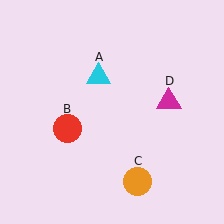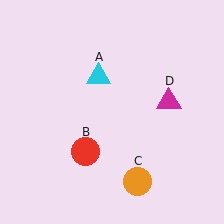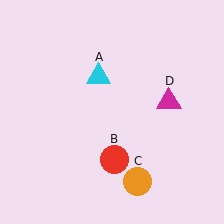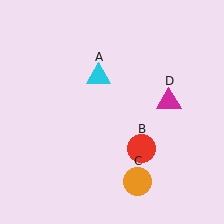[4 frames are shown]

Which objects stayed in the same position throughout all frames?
Cyan triangle (object A) and orange circle (object C) and magenta triangle (object D) remained stationary.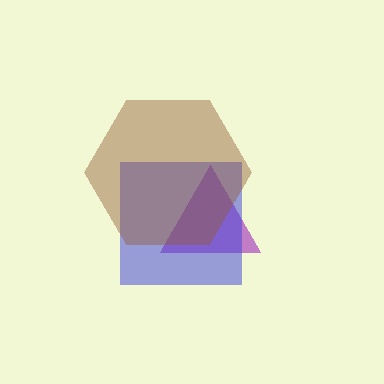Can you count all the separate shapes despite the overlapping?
Yes, there are 3 separate shapes.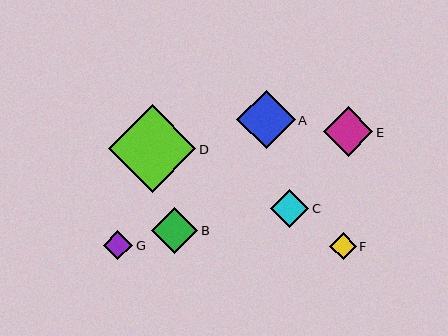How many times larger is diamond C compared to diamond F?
Diamond C is approximately 1.4 times the size of diamond F.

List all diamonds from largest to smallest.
From largest to smallest: D, A, E, B, C, G, F.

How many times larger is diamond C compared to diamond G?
Diamond C is approximately 1.3 times the size of diamond G.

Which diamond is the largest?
Diamond D is the largest with a size of approximately 87 pixels.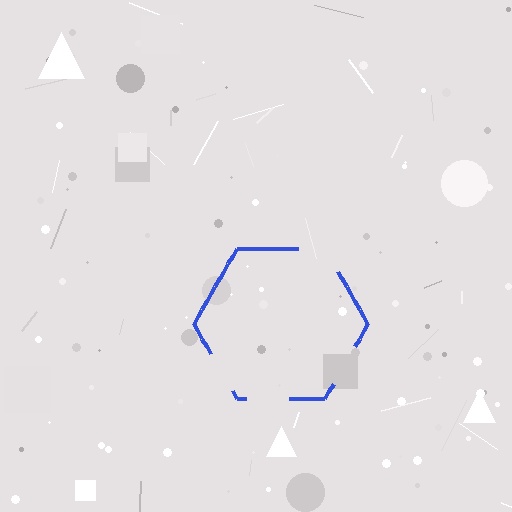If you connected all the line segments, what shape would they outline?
They would outline a hexagon.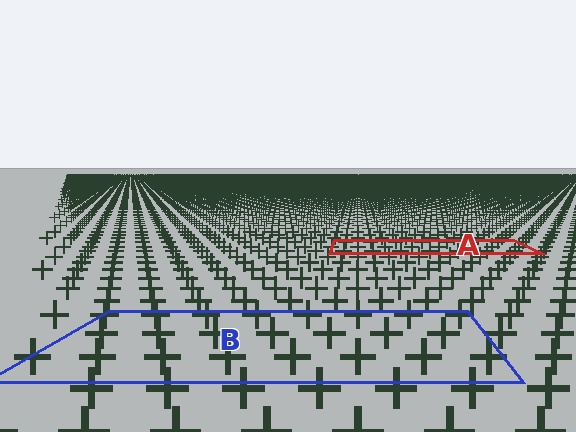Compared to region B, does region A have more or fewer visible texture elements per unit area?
Region A has more texture elements per unit area — they are packed more densely because it is farther away.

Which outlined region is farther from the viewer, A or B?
Region A is farther from the viewer — the texture elements inside it appear smaller and more densely packed.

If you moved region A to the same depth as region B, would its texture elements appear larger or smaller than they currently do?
They would appear larger. At a closer depth, the same texture elements are projected at a bigger on-screen size.